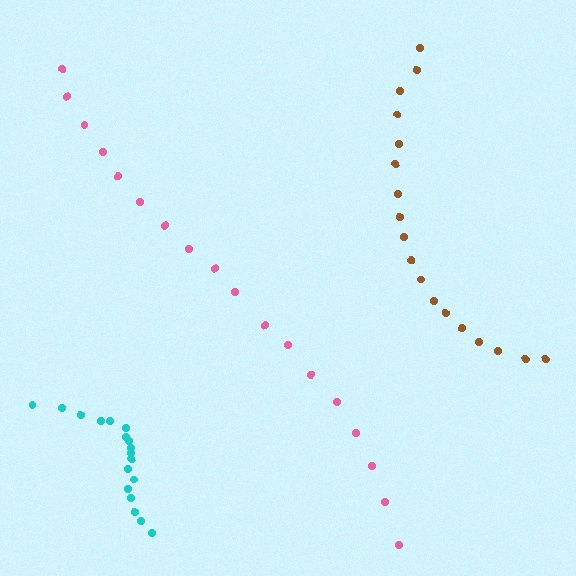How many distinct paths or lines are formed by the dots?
There are 3 distinct paths.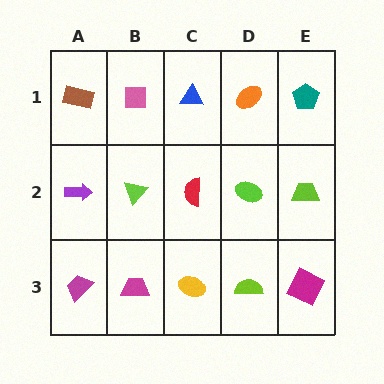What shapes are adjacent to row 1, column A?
A purple arrow (row 2, column A), a pink square (row 1, column B).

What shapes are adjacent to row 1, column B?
A lime triangle (row 2, column B), a brown rectangle (row 1, column A), a blue triangle (row 1, column C).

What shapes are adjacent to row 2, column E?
A teal pentagon (row 1, column E), a magenta square (row 3, column E), a lime ellipse (row 2, column D).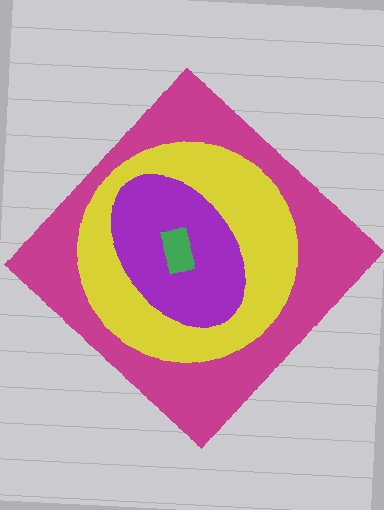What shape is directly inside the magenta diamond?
The yellow circle.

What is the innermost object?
The green rectangle.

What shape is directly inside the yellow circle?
The purple ellipse.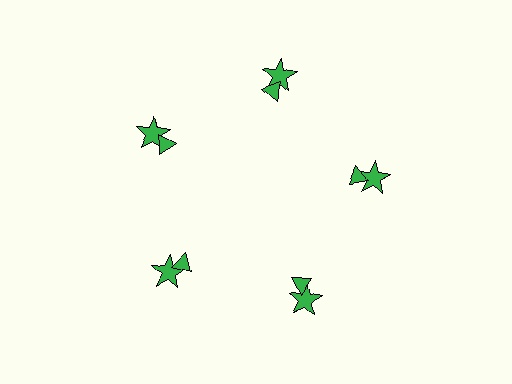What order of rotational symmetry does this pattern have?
This pattern has 5-fold rotational symmetry.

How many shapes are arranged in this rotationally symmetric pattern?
There are 10 shapes, arranged in 5 groups of 2.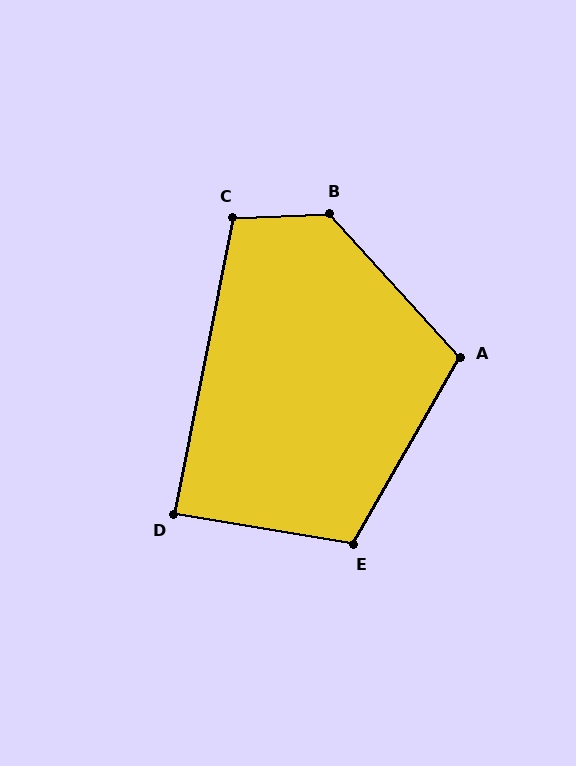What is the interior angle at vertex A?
Approximately 108 degrees (obtuse).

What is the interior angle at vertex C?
Approximately 104 degrees (obtuse).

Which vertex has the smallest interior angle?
D, at approximately 88 degrees.